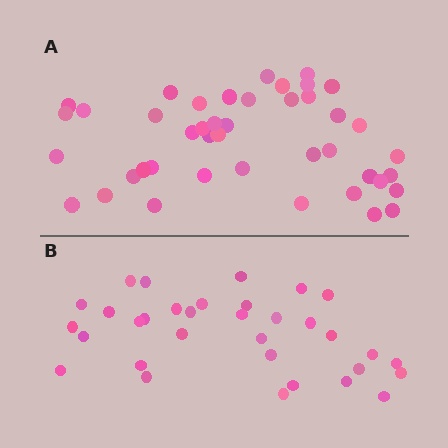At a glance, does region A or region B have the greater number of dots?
Region A (the top region) has more dots.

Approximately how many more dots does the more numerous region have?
Region A has roughly 10 or so more dots than region B.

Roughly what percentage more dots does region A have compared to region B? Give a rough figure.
About 30% more.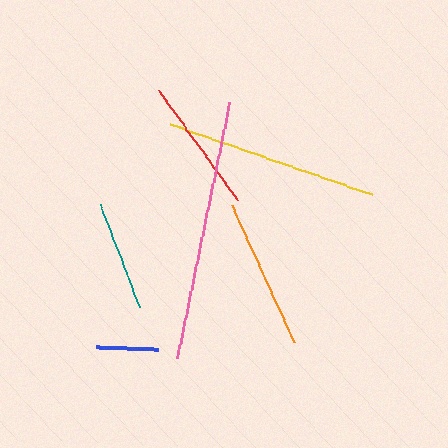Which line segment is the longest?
The pink line is the longest at approximately 262 pixels.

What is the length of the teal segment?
The teal segment is approximately 110 pixels long.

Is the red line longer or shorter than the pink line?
The pink line is longer than the red line.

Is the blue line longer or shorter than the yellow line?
The yellow line is longer than the blue line.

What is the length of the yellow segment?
The yellow segment is approximately 215 pixels long.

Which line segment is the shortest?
The blue line is the shortest at approximately 63 pixels.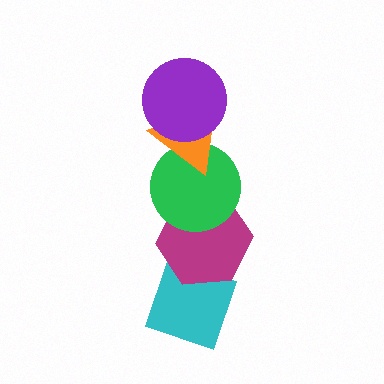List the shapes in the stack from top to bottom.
From top to bottom: the purple circle, the orange triangle, the green circle, the magenta hexagon, the cyan diamond.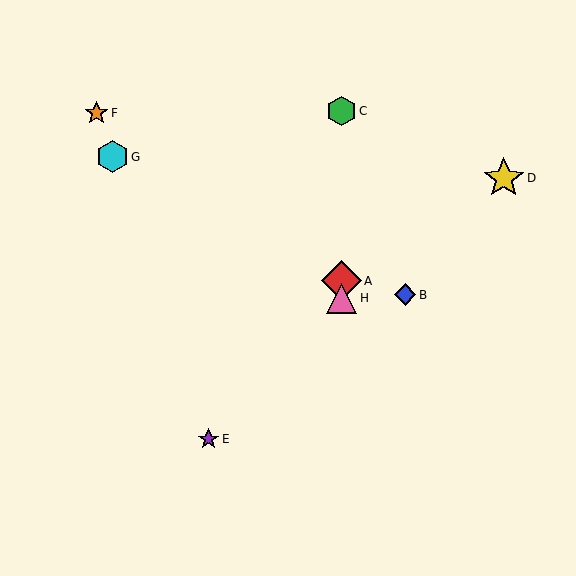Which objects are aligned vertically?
Objects A, C, H are aligned vertically.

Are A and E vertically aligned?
No, A is at x≈341 and E is at x≈208.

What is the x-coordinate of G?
Object G is at x≈112.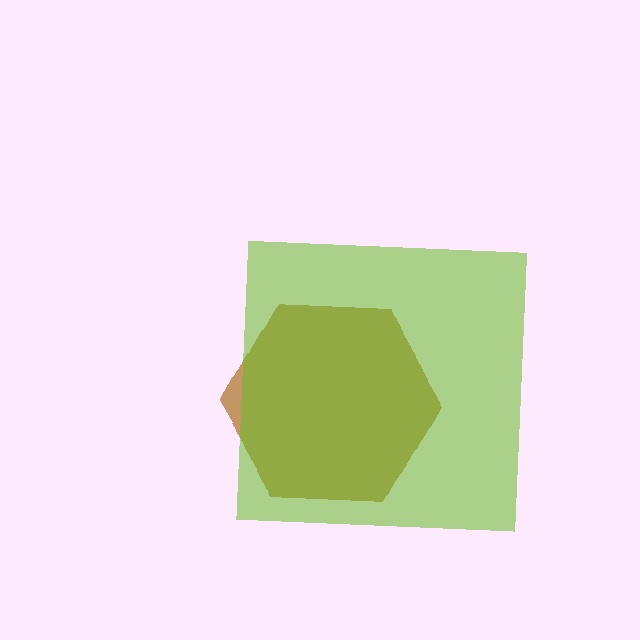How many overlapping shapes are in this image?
There are 2 overlapping shapes in the image.